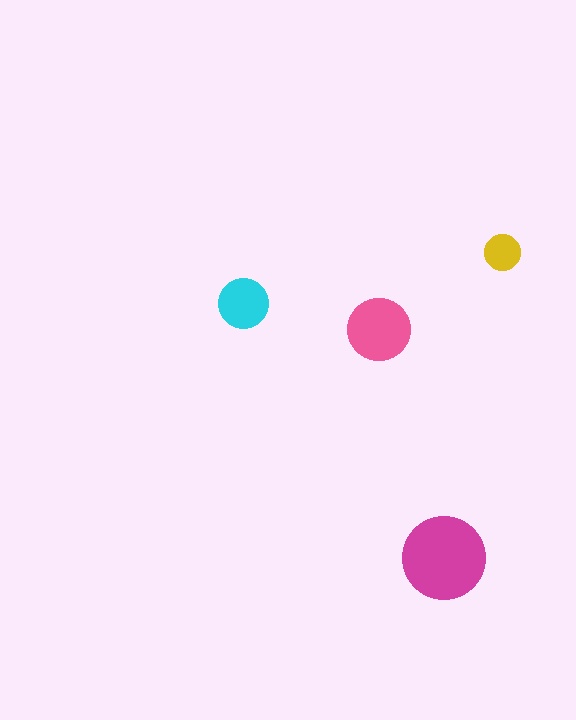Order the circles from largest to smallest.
the magenta one, the pink one, the cyan one, the yellow one.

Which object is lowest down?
The magenta circle is bottommost.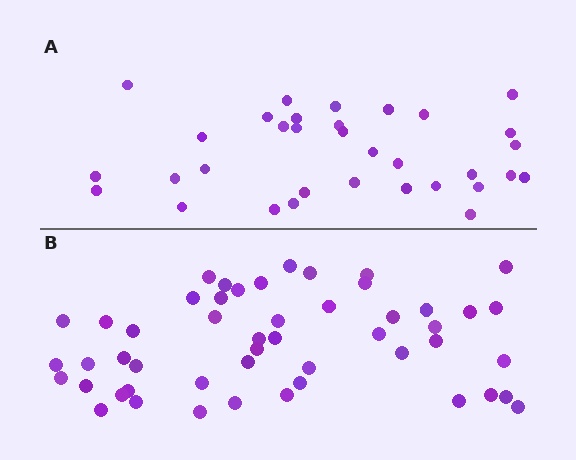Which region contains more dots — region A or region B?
Region B (the bottom region) has more dots.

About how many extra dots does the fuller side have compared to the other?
Region B has approximately 15 more dots than region A.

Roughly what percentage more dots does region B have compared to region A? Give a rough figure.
About 50% more.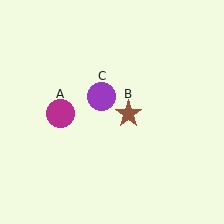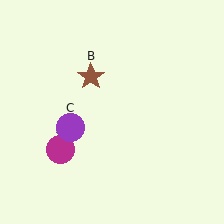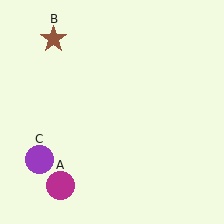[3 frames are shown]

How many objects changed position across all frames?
3 objects changed position: magenta circle (object A), brown star (object B), purple circle (object C).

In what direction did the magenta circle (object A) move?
The magenta circle (object A) moved down.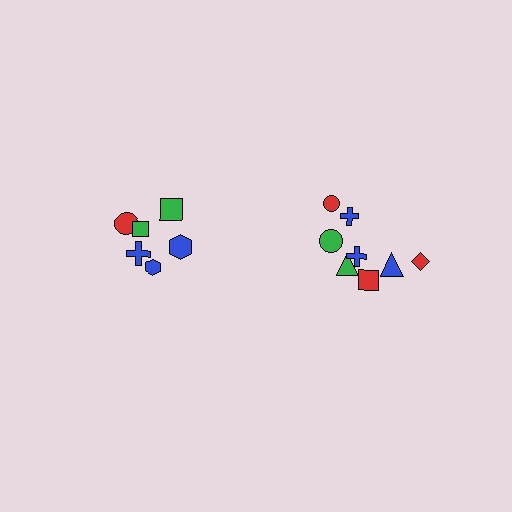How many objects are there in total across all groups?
There are 14 objects.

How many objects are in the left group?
There are 6 objects.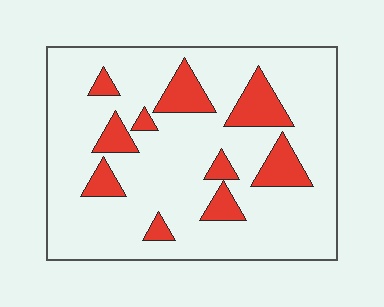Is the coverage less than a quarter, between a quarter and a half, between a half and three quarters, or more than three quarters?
Less than a quarter.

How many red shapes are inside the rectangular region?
10.